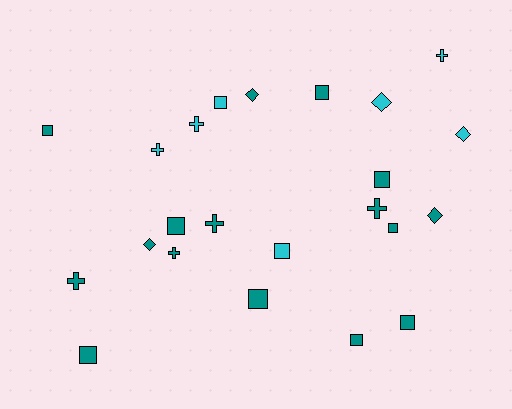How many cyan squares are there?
There are 2 cyan squares.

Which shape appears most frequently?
Square, with 11 objects.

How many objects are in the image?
There are 23 objects.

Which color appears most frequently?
Teal, with 16 objects.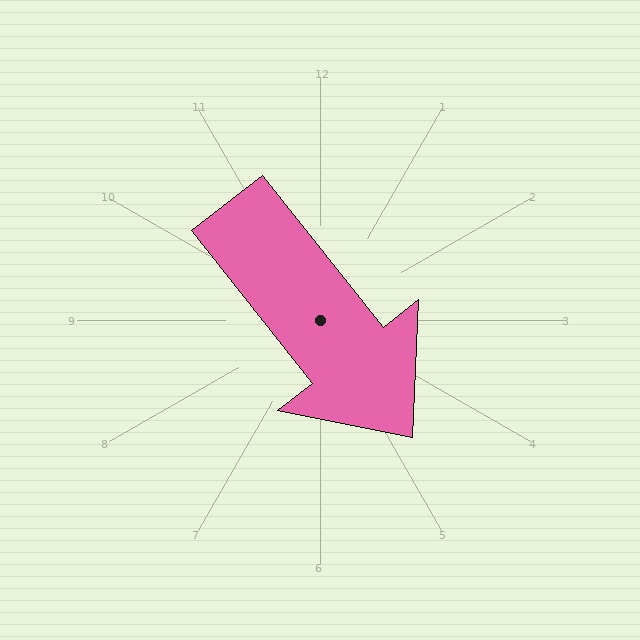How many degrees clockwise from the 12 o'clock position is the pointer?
Approximately 142 degrees.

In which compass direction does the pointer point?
Southeast.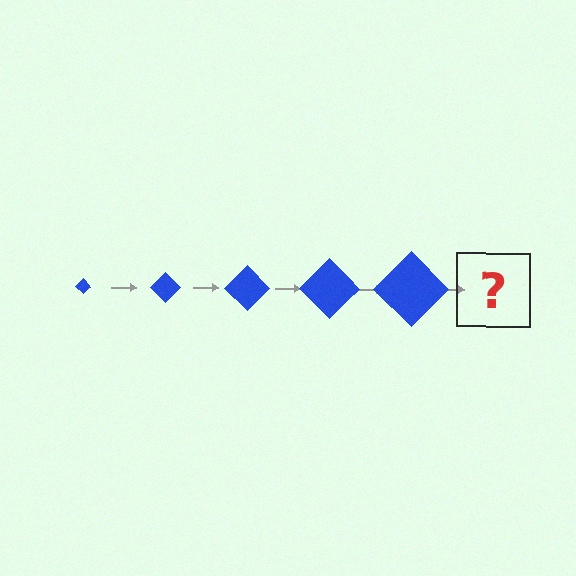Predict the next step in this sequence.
The next step is a blue diamond, larger than the previous one.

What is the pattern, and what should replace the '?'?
The pattern is that the diamond gets progressively larger each step. The '?' should be a blue diamond, larger than the previous one.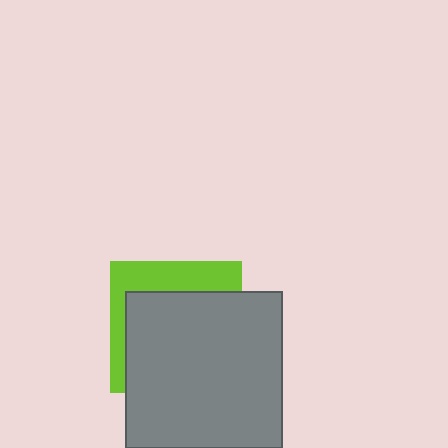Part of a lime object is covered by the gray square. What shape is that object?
It is a square.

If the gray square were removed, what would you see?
You would see the complete lime square.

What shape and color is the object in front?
The object in front is a gray square.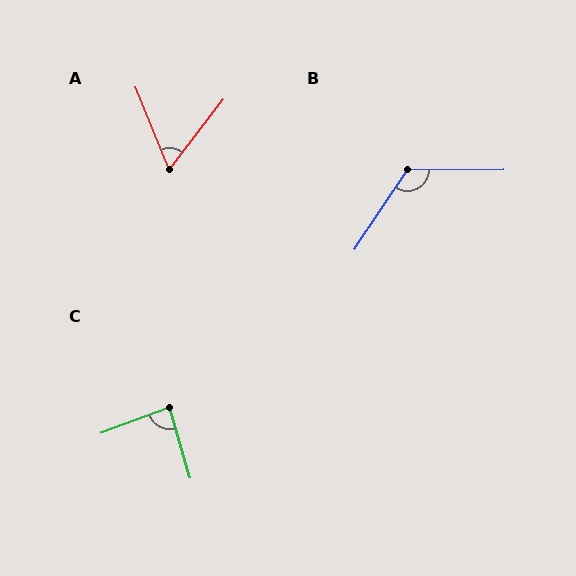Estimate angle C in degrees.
Approximately 86 degrees.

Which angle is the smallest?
A, at approximately 60 degrees.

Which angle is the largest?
B, at approximately 124 degrees.